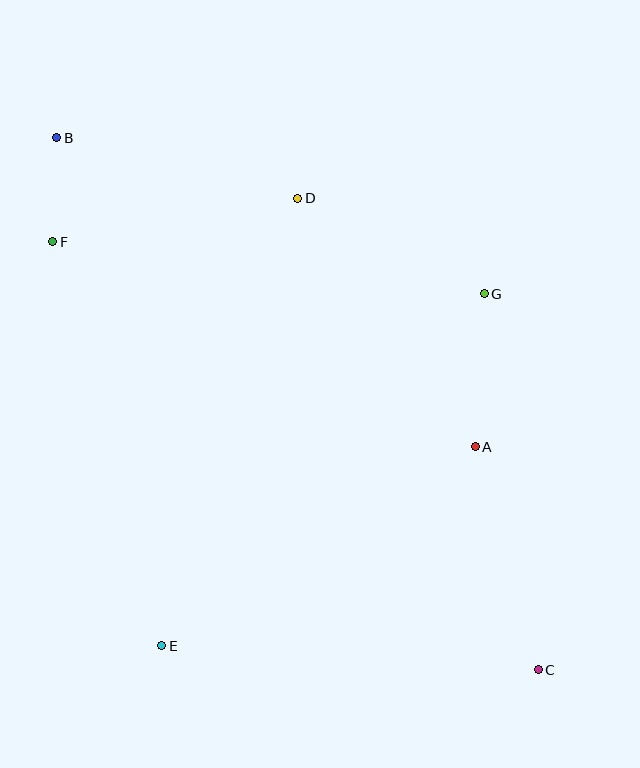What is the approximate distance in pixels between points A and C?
The distance between A and C is approximately 232 pixels.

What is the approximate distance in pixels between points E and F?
The distance between E and F is approximately 418 pixels.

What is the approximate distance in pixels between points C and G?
The distance between C and G is approximately 380 pixels.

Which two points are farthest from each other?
Points B and C are farthest from each other.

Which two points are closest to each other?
Points B and F are closest to each other.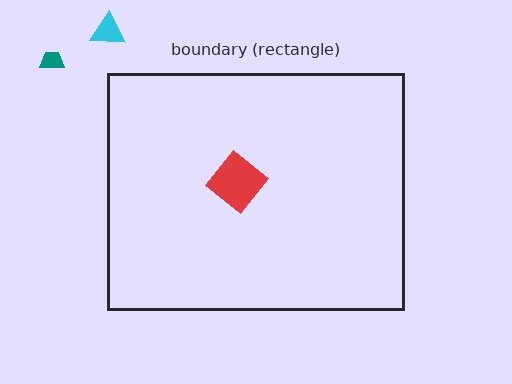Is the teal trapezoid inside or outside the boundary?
Outside.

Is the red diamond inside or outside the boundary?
Inside.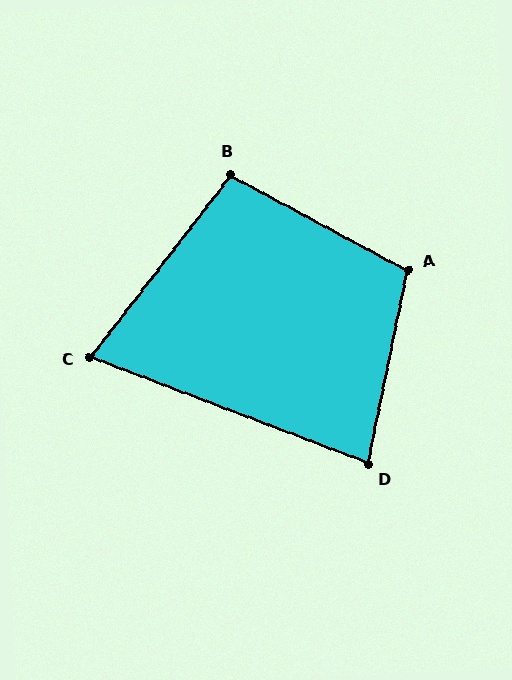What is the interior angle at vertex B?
Approximately 99 degrees (obtuse).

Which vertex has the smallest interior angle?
C, at approximately 73 degrees.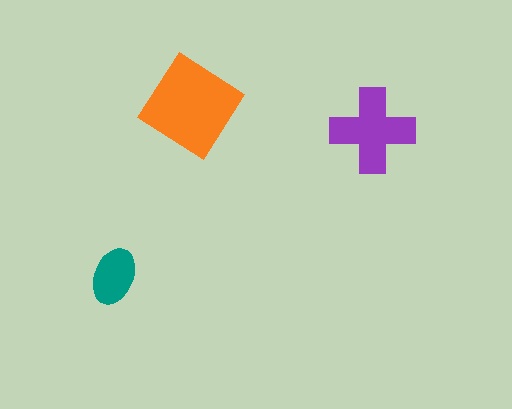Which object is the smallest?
The teal ellipse.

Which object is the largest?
The orange diamond.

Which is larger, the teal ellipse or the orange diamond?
The orange diamond.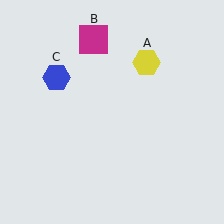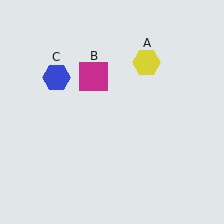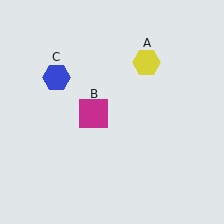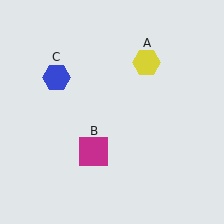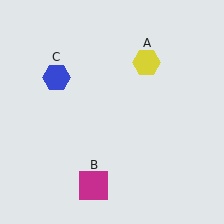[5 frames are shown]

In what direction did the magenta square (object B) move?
The magenta square (object B) moved down.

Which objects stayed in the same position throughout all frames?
Yellow hexagon (object A) and blue hexagon (object C) remained stationary.